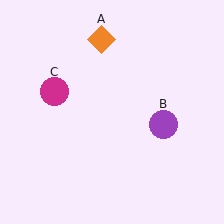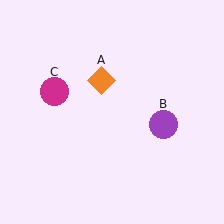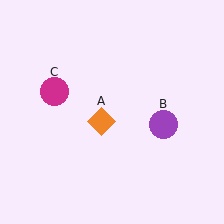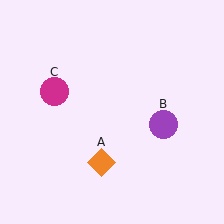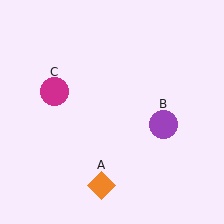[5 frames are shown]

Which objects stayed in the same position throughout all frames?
Purple circle (object B) and magenta circle (object C) remained stationary.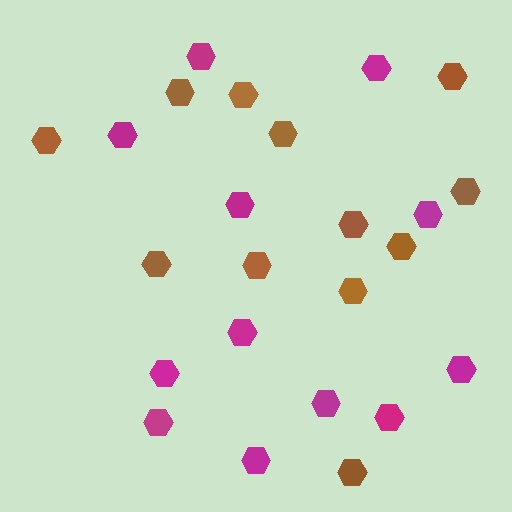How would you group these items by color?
There are 2 groups: one group of brown hexagons (12) and one group of magenta hexagons (12).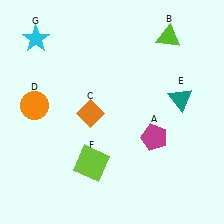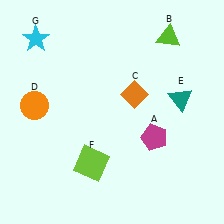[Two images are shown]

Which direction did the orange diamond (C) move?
The orange diamond (C) moved right.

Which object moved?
The orange diamond (C) moved right.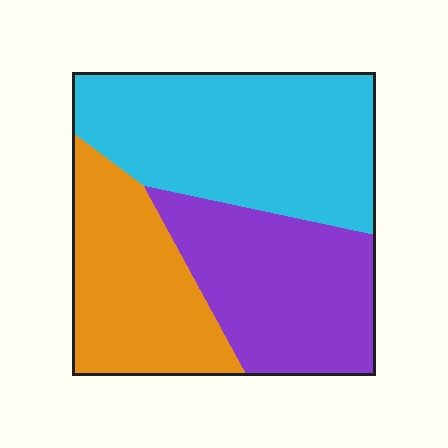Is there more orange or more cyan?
Cyan.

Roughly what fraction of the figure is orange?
Orange takes up about one quarter (1/4) of the figure.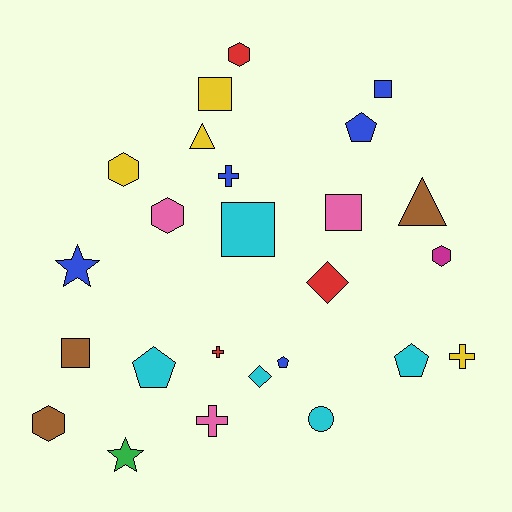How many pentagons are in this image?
There are 4 pentagons.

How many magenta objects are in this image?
There is 1 magenta object.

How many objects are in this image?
There are 25 objects.